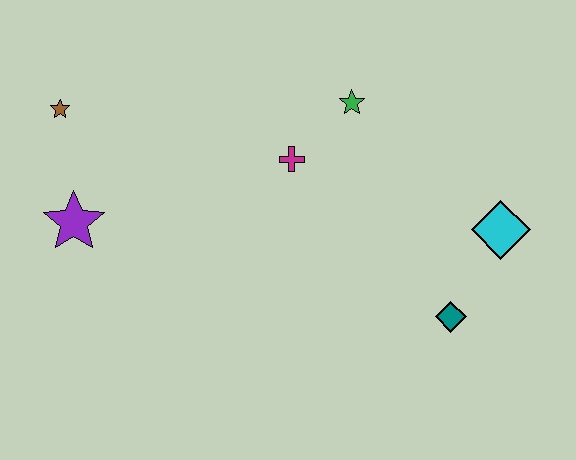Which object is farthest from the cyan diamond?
The brown star is farthest from the cyan diamond.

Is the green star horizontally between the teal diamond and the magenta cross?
Yes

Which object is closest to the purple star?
The brown star is closest to the purple star.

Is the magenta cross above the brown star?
No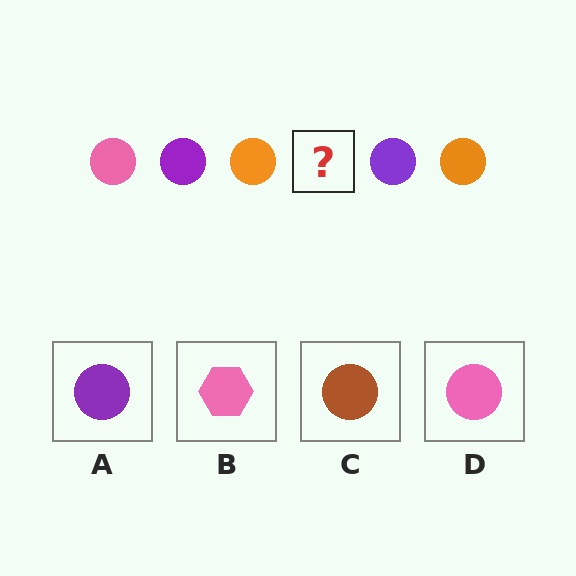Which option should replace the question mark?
Option D.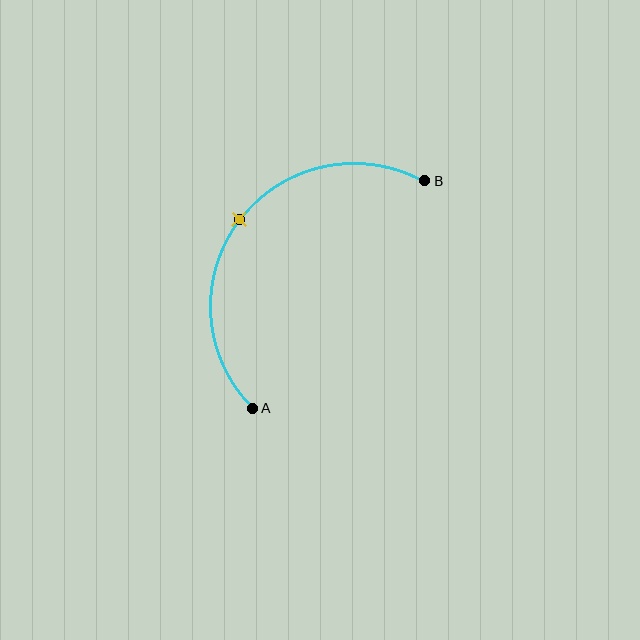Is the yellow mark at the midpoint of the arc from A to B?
Yes. The yellow mark lies on the arc at equal arc-length from both A and B — it is the arc midpoint.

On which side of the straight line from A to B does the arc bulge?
The arc bulges above and to the left of the straight line connecting A and B.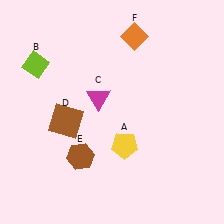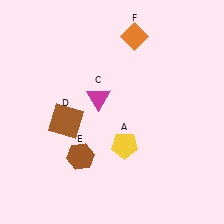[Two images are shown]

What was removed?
The lime diamond (B) was removed in Image 2.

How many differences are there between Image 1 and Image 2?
There is 1 difference between the two images.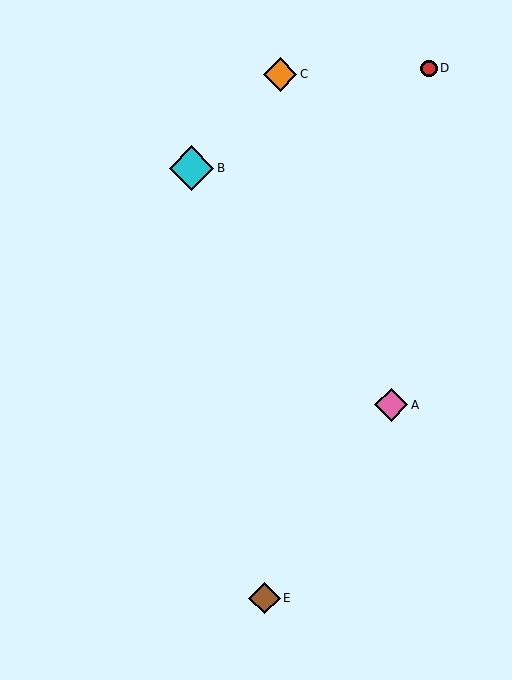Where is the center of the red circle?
The center of the red circle is at (429, 68).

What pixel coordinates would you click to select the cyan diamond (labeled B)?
Click at (191, 168) to select the cyan diamond B.